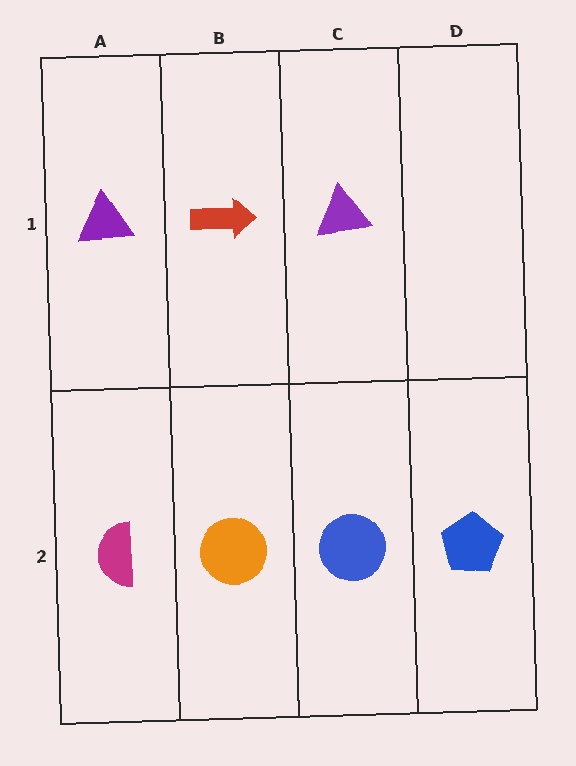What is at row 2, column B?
An orange circle.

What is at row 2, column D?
A blue pentagon.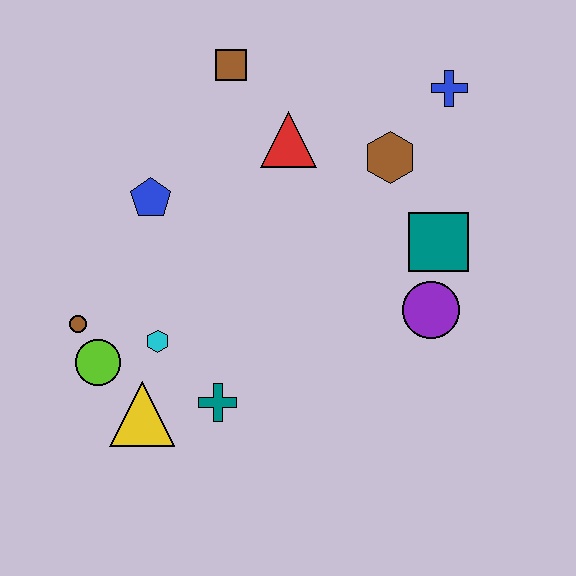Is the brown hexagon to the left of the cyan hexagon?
No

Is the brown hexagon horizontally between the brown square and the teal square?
Yes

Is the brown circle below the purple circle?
Yes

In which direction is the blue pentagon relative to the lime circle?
The blue pentagon is above the lime circle.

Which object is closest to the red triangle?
The brown square is closest to the red triangle.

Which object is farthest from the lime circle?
The blue cross is farthest from the lime circle.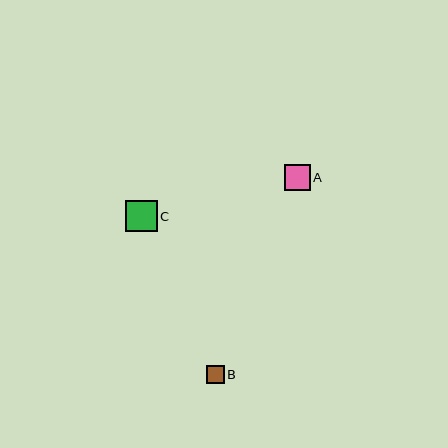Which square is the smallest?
Square B is the smallest with a size of approximately 18 pixels.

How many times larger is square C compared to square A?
Square C is approximately 1.2 times the size of square A.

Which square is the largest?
Square C is the largest with a size of approximately 31 pixels.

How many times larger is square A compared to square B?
Square A is approximately 1.4 times the size of square B.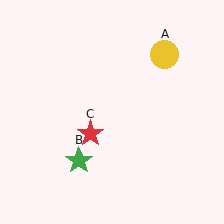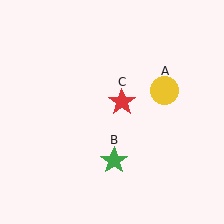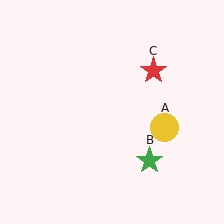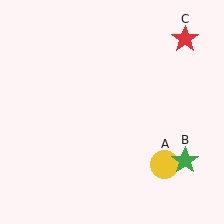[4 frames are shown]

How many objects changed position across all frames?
3 objects changed position: yellow circle (object A), green star (object B), red star (object C).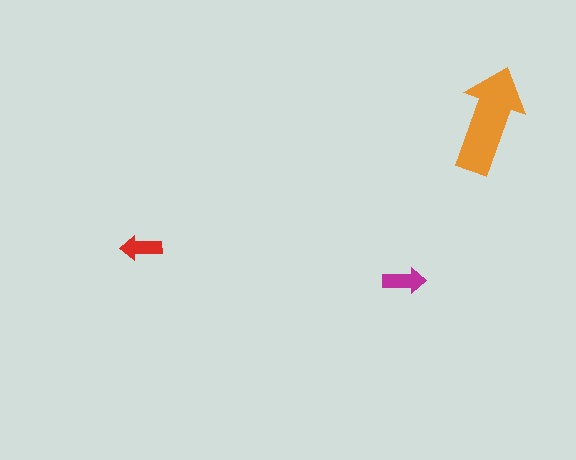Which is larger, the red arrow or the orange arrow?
The orange one.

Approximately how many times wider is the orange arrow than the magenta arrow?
About 2.5 times wider.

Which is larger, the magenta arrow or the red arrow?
The magenta one.